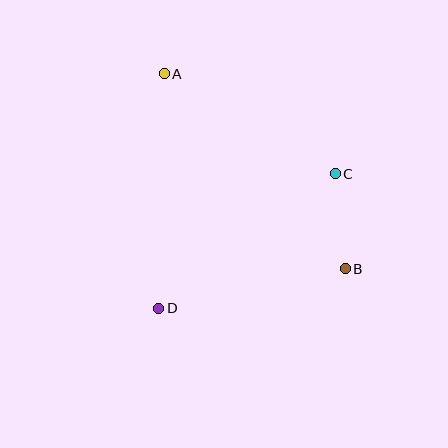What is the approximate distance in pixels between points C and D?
The distance between C and D is approximately 222 pixels.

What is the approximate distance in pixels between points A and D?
The distance between A and D is approximately 235 pixels.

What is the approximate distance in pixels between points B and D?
The distance between B and D is approximately 191 pixels.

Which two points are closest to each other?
Points B and C are closest to each other.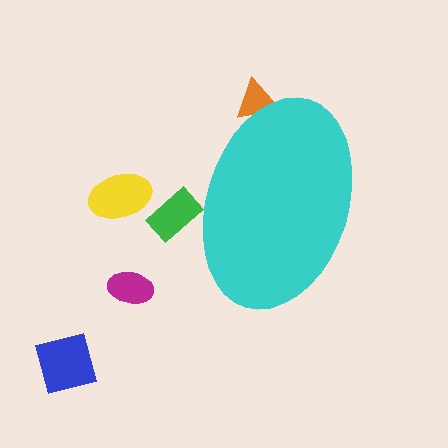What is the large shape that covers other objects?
A cyan ellipse.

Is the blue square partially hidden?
No, the blue square is fully visible.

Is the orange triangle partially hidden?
Yes, the orange triangle is partially hidden behind the cyan ellipse.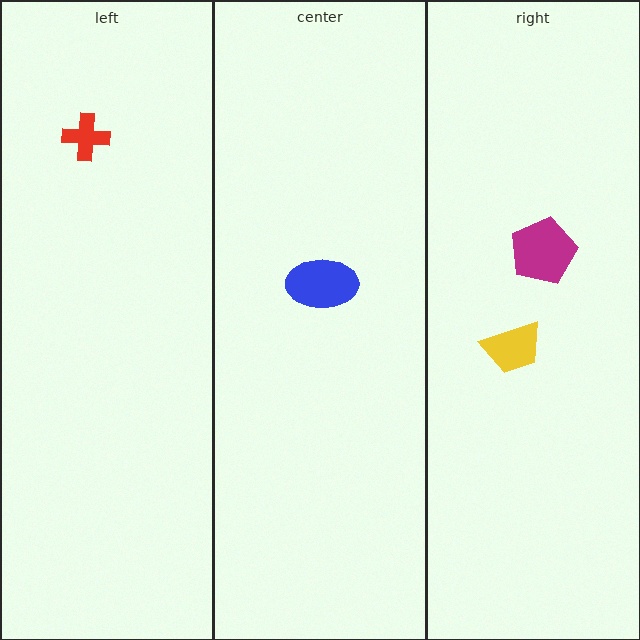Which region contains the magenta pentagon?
The right region.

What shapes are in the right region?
The yellow trapezoid, the magenta pentagon.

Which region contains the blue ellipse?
The center region.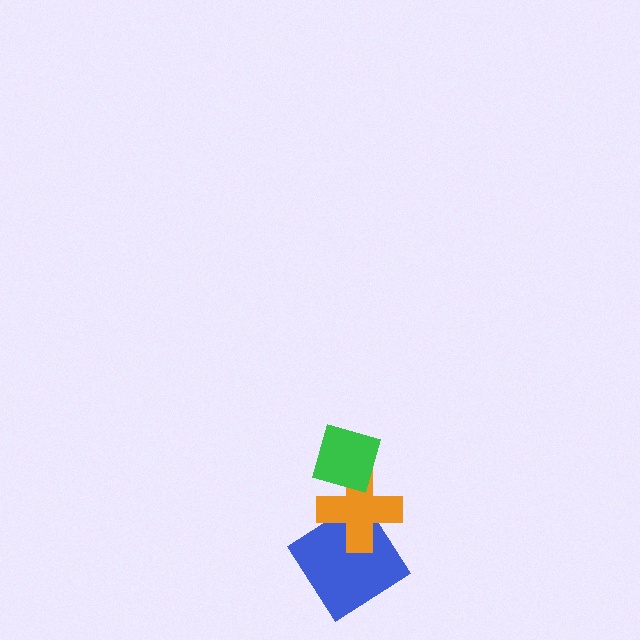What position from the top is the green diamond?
The green diamond is 1st from the top.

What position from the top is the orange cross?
The orange cross is 2nd from the top.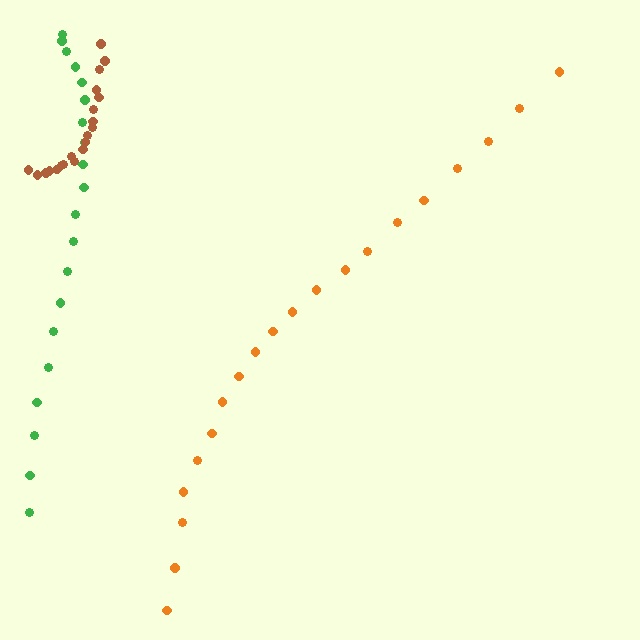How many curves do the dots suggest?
There are 3 distinct paths.